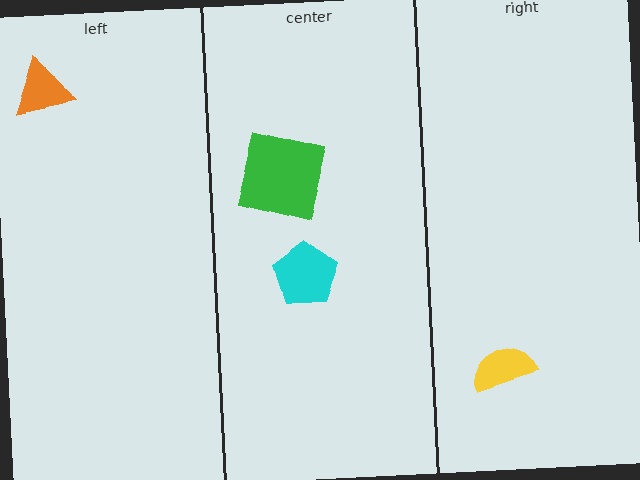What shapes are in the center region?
The cyan pentagon, the green square.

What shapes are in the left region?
The orange triangle.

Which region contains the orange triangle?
The left region.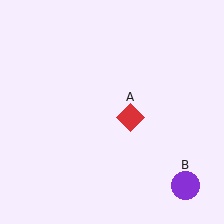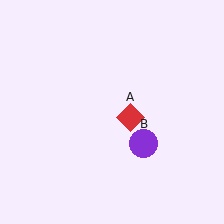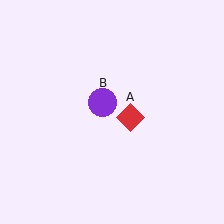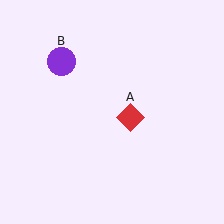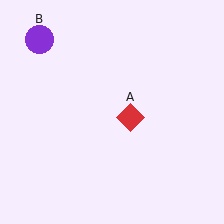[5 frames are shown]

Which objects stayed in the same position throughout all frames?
Red diamond (object A) remained stationary.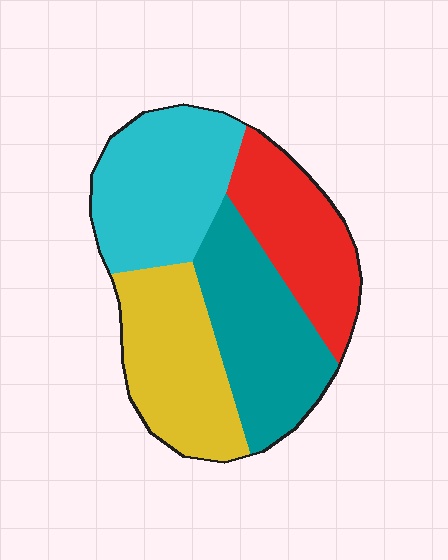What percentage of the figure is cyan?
Cyan takes up about one quarter (1/4) of the figure.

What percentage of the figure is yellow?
Yellow takes up about one quarter (1/4) of the figure.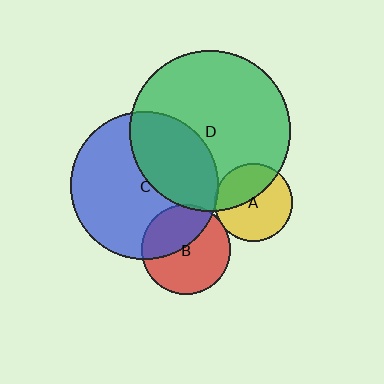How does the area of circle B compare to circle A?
Approximately 1.3 times.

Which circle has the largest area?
Circle D (green).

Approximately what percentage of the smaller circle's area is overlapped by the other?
Approximately 40%.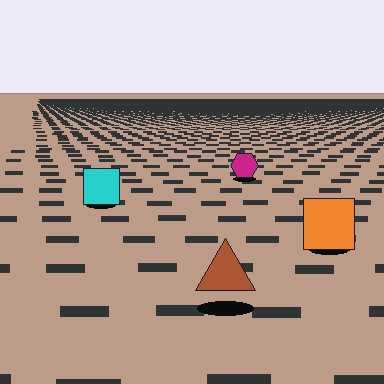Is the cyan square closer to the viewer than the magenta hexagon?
Yes. The cyan square is closer — you can tell from the texture gradient: the ground texture is coarser near it.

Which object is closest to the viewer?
The brown triangle is closest. The texture marks near it are larger and more spread out.